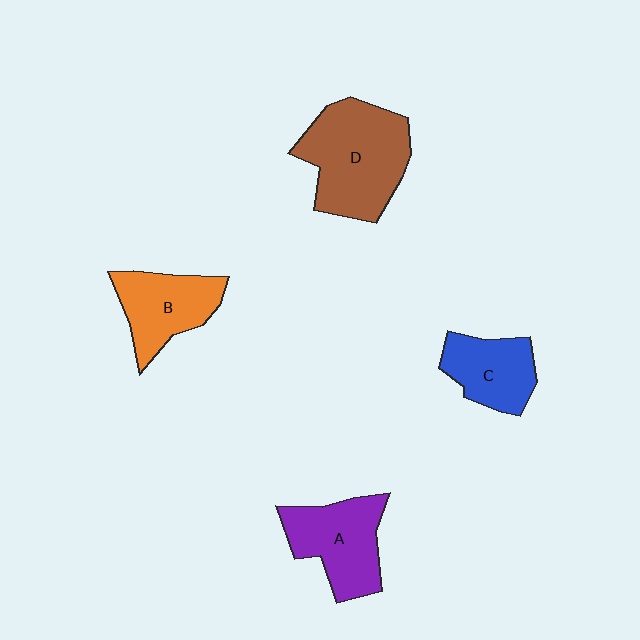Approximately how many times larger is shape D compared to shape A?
Approximately 1.4 times.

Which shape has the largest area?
Shape D (brown).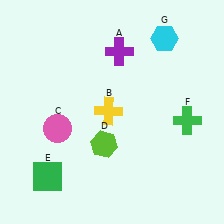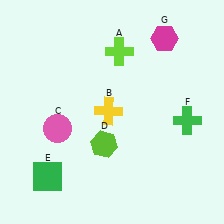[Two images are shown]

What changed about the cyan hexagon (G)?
In Image 1, G is cyan. In Image 2, it changed to magenta.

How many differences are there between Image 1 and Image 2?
There are 2 differences between the two images.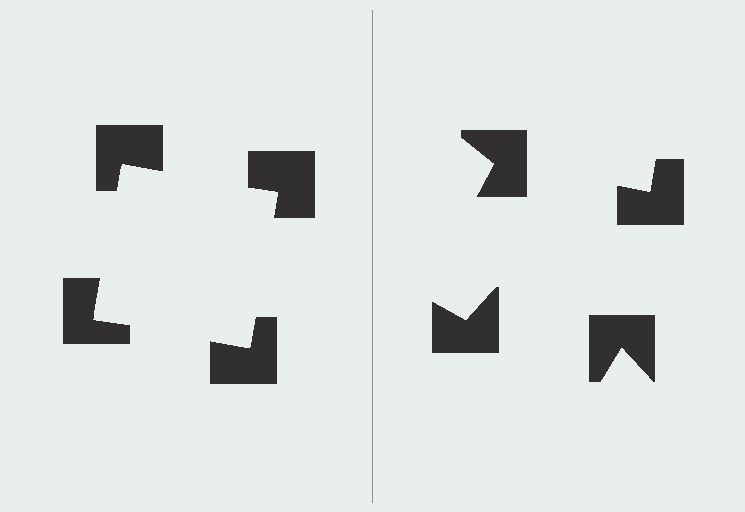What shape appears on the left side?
An illusory square.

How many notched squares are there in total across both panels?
8 — 4 on each side.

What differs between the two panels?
The notched squares are positioned identically on both sides; only the wedge orientations differ. On the left they align to a square; on the right they are misaligned.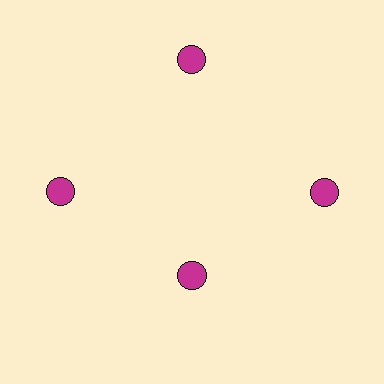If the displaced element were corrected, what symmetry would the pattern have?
It would have 4-fold rotational symmetry — the pattern would map onto itself every 90 degrees.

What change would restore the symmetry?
The symmetry would be restored by moving it outward, back onto the ring so that all 4 circles sit at equal angles and equal distance from the center.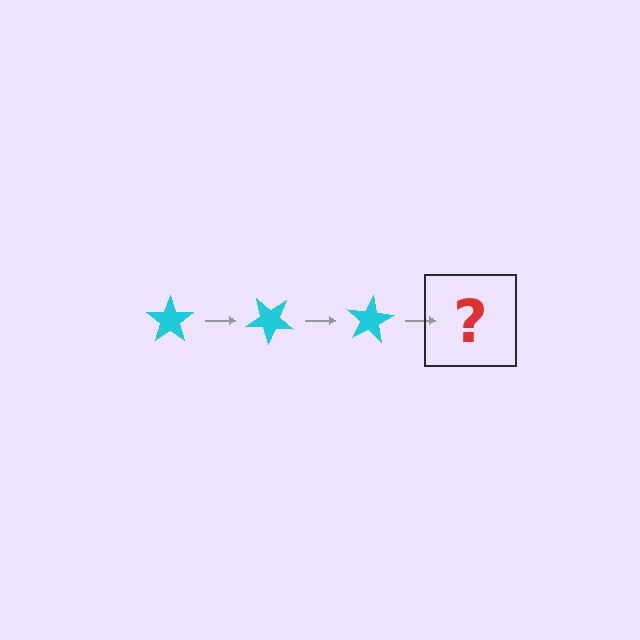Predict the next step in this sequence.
The next step is a cyan star rotated 120 degrees.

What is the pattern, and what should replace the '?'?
The pattern is that the star rotates 40 degrees each step. The '?' should be a cyan star rotated 120 degrees.